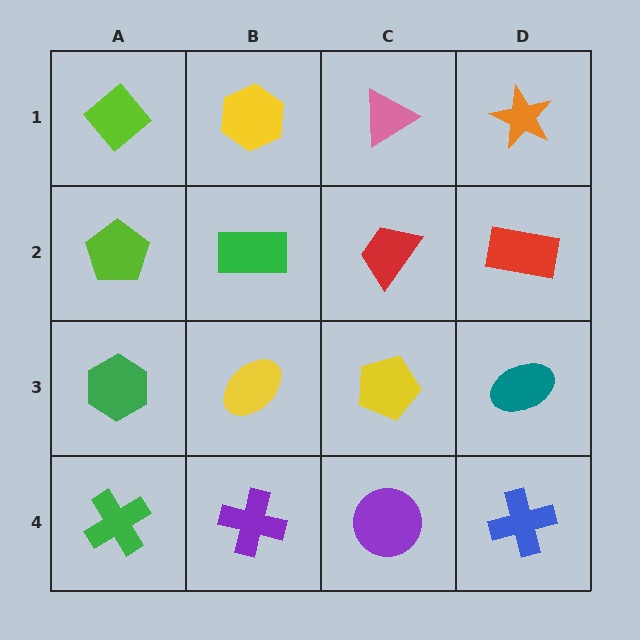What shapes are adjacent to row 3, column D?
A red rectangle (row 2, column D), a blue cross (row 4, column D), a yellow pentagon (row 3, column C).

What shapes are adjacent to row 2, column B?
A yellow hexagon (row 1, column B), a yellow ellipse (row 3, column B), a lime pentagon (row 2, column A), a red trapezoid (row 2, column C).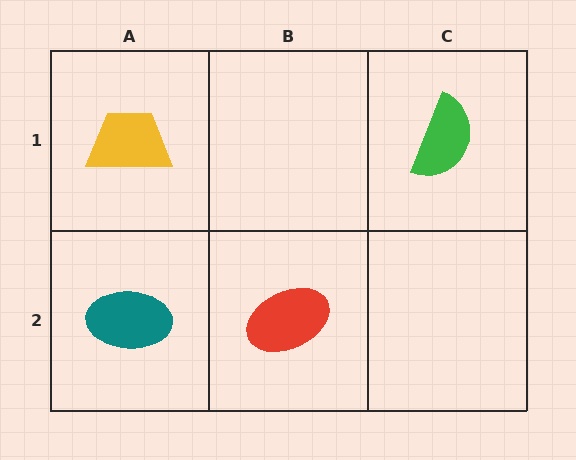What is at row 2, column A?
A teal ellipse.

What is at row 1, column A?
A yellow trapezoid.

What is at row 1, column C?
A green semicircle.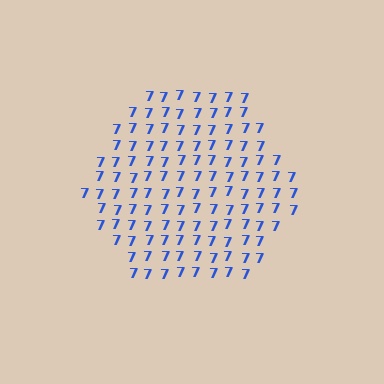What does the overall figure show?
The overall figure shows a hexagon.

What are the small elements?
The small elements are digit 7's.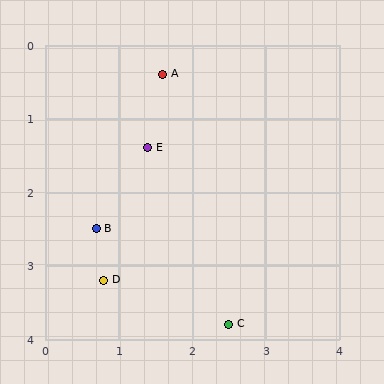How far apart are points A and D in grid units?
Points A and D are about 2.9 grid units apart.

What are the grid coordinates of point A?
Point A is at approximately (1.6, 0.4).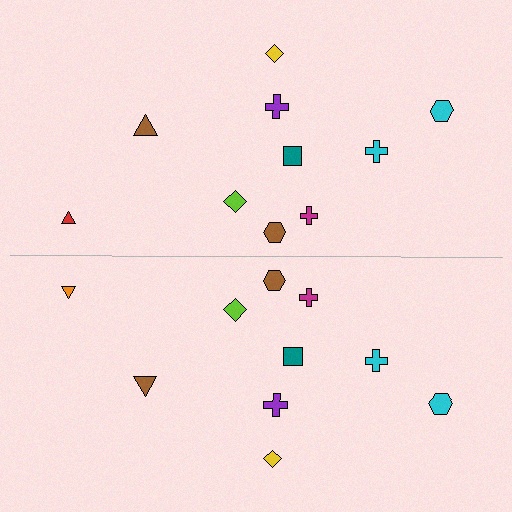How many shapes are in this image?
There are 20 shapes in this image.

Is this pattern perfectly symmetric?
No, the pattern is not perfectly symmetric. The orange triangle on the bottom side breaks the symmetry — its mirror counterpart is red.